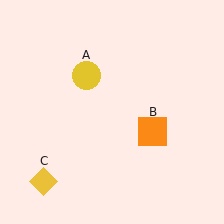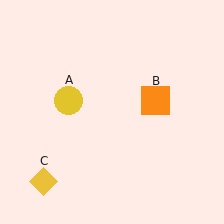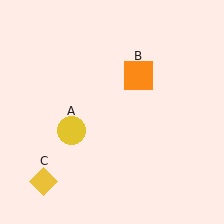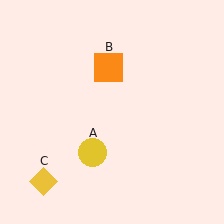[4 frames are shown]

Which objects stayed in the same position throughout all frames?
Yellow diamond (object C) remained stationary.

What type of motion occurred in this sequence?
The yellow circle (object A), orange square (object B) rotated counterclockwise around the center of the scene.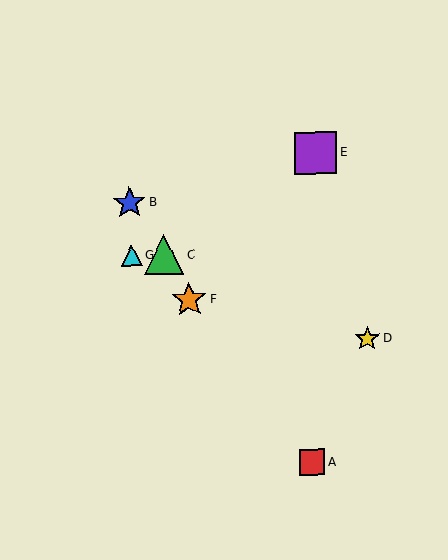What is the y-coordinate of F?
Object F is at y≈300.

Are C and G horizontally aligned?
Yes, both are at y≈255.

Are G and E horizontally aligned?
No, G is at y≈255 and E is at y≈153.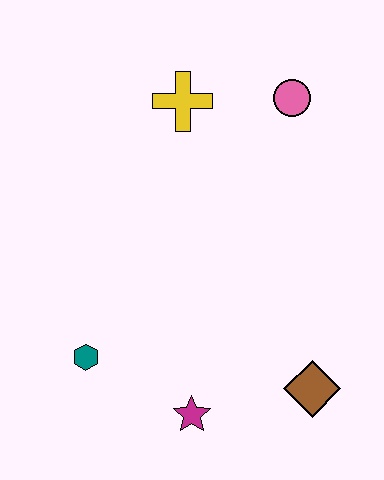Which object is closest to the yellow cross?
The pink circle is closest to the yellow cross.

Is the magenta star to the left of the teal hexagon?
No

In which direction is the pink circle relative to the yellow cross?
The pink circle is to the right of the yellow cross.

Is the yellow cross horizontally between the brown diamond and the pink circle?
No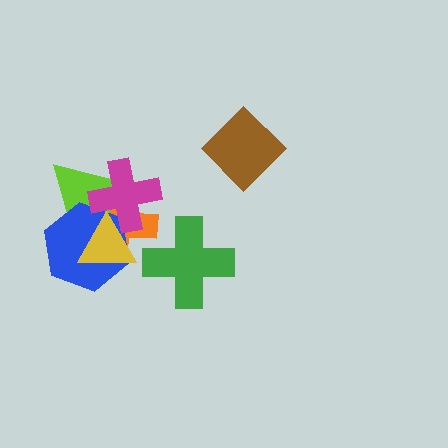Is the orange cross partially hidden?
Yes, it is partially covered by another shape.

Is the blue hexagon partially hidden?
Yes, it is partially covered by another shape.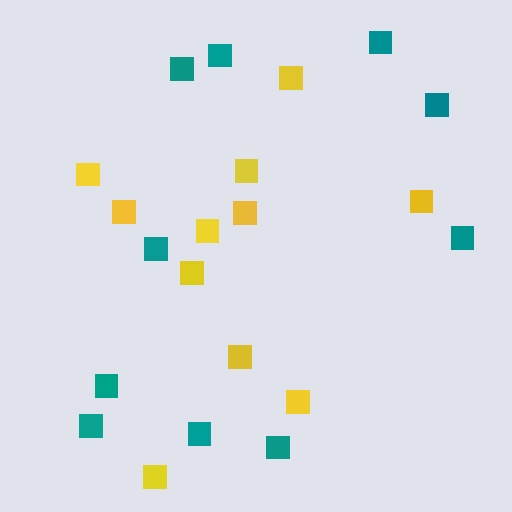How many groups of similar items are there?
There are 2 groups: one group of yellow squares (11) and one group of teal squares (10).